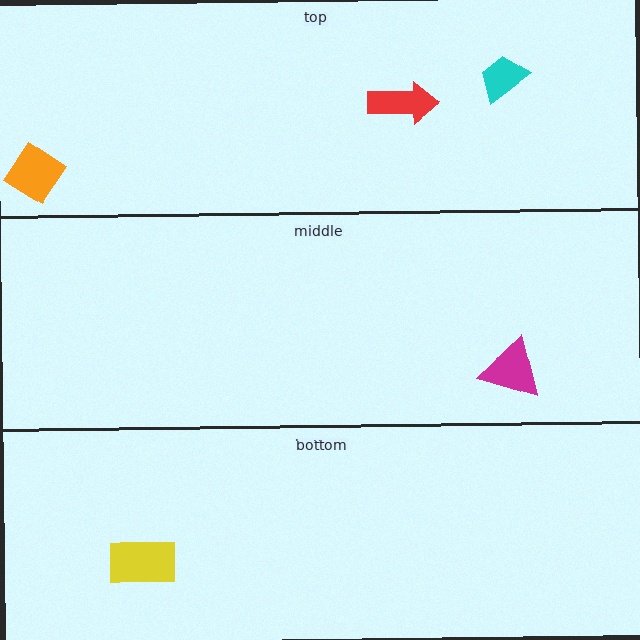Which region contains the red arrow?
The top region.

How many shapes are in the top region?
3.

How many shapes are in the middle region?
1.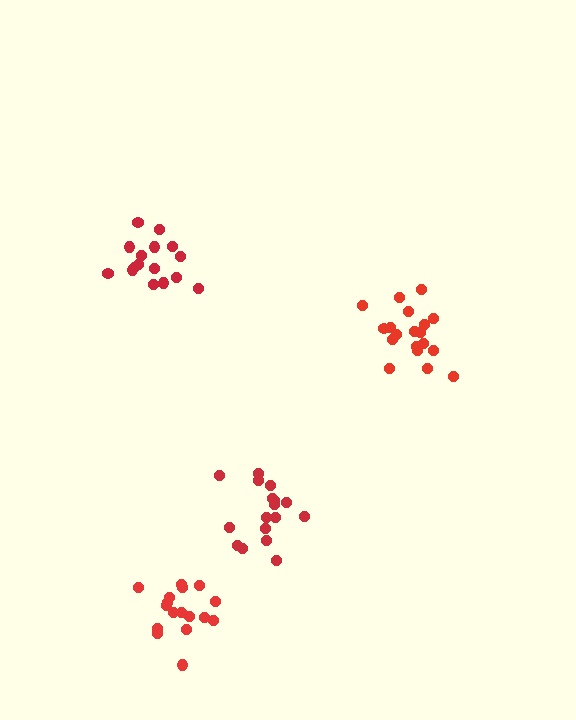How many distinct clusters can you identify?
There are 4 distinct clusters.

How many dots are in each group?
Group 1: 19 dots, Group 2: 17 dots, Group 3: 17 dots, Group 4: 16 dots (69 total).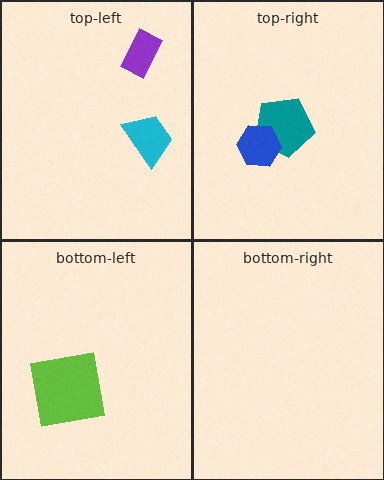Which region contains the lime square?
The bottom-left region.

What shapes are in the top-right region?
The teal pentagon, the blue hexagon.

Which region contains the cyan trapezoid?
The top-left region.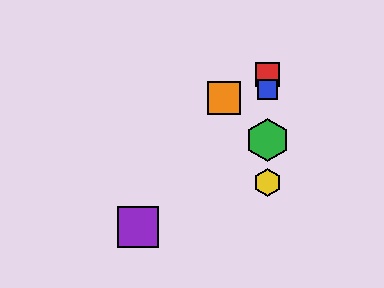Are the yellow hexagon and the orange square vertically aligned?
No, the yellow hexagon is at x≈268 and the orange square is at x≈224.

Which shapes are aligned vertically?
The red square, the blue square, the green hexagon, the yellow hexagon are aligned vertically.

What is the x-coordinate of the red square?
The red square is at x≈268.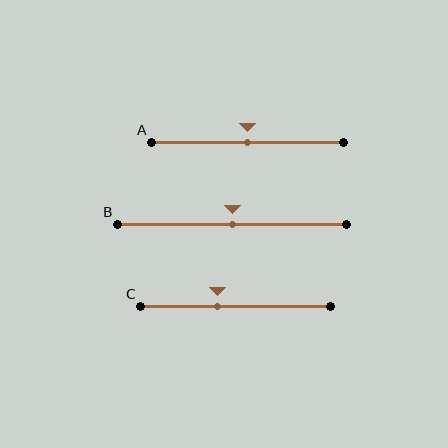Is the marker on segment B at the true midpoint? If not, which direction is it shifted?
Yes, the marker on segment B is at the true midpoint.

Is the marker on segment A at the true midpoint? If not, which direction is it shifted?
Yes, the marker on segment A is at the true midpoint.